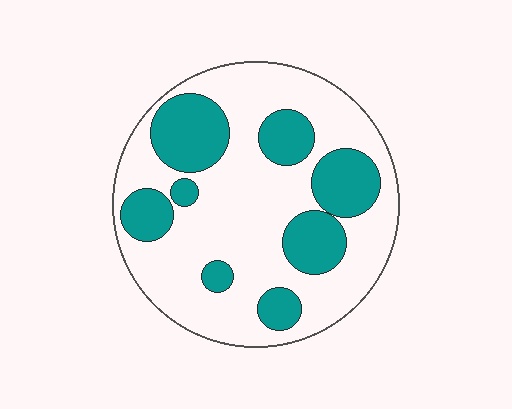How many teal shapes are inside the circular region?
8.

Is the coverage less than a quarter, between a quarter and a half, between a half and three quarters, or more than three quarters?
Between a quarter and a half.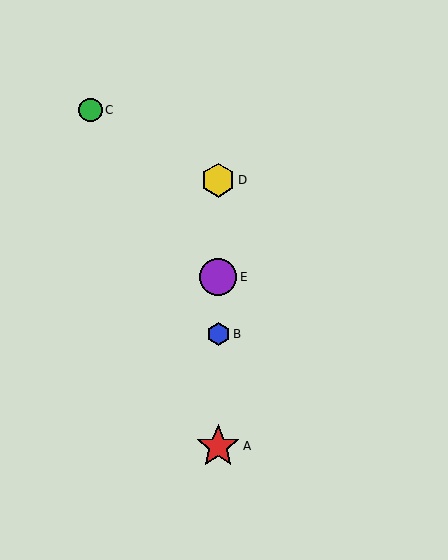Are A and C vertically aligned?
No, A is at x≈218 and C is at x≈91.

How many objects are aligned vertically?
4 objects (A, B, D, E) are aligned vertically.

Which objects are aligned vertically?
Objects A, B, D, E are aligned vertically.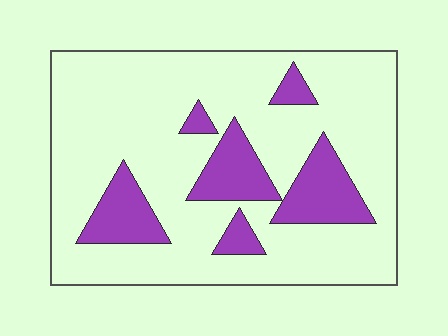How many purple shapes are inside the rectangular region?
6.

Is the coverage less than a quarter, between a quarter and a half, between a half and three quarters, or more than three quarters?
Less than a quarter.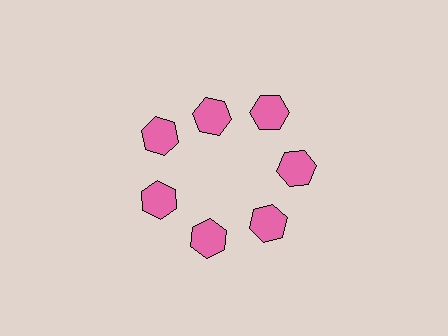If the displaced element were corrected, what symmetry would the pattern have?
It would have 7-fold rotational symmetry — the pattern would map onto itself every 51 degrees.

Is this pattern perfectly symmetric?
No. The 7 pink hexagons are arranged in a ring, but one element near the 12 o'clock position is pulled inward toward the center, breaking the 7-fold rotational symmetry.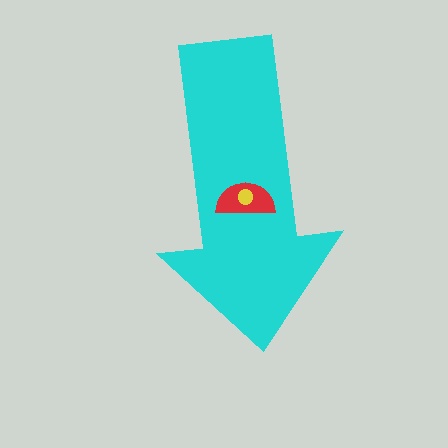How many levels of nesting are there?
3.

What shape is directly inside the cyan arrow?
The red semicircle.